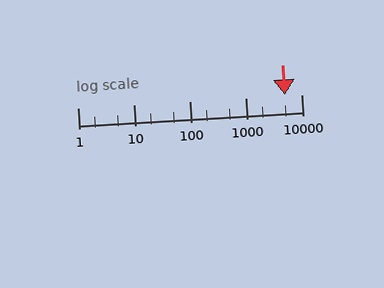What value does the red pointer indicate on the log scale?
The pointer indicates approximately 5100.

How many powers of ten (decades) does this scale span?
The scale spans 4 decades, from 1 to 10000.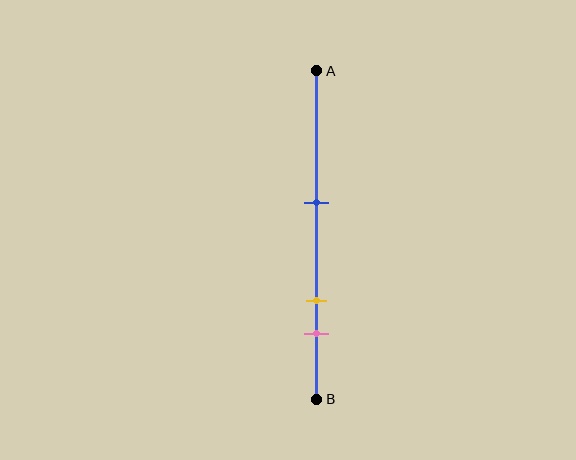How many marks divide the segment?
There are 3 marks dividing the segment.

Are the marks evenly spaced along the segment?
No, the marks are not evenly spaced.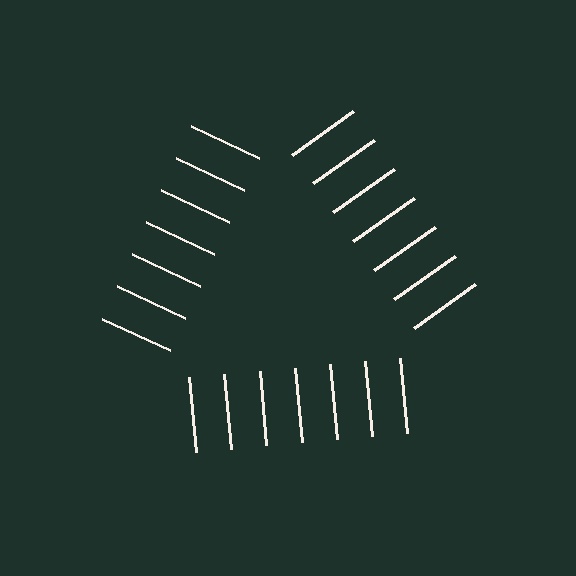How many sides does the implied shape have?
3 sides — the line-ends trace a triangle.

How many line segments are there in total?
21 — 7 along each of the 3 edges.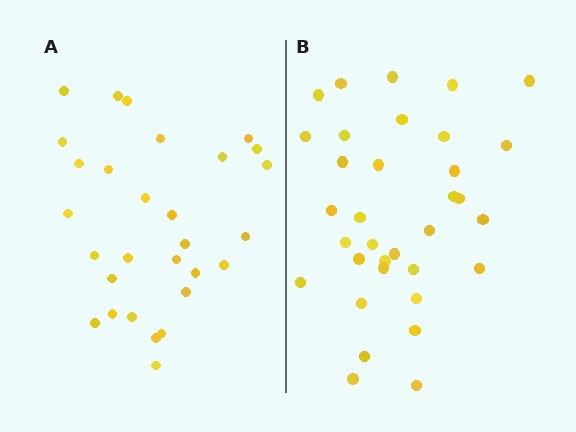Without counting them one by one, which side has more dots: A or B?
Region B (the right region) has more dots.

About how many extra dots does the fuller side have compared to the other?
Region B has about 5 more dots than region A.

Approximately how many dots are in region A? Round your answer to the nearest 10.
About 30 dots. (The exact count is 29, which rounds to 30.)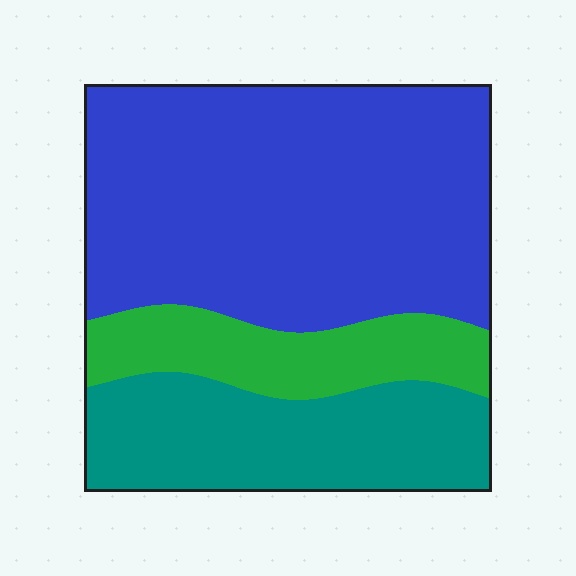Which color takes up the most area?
Blue, at roughly 55%.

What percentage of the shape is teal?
Teal takes up about one quarter (1/4) of the shape.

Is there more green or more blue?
Blue.